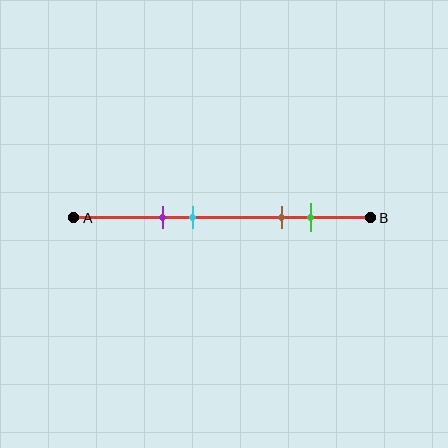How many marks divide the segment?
There are 4 marks dividing the segment.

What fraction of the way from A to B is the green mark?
The green mark is approximately 80% (0.8) of the way from A to B.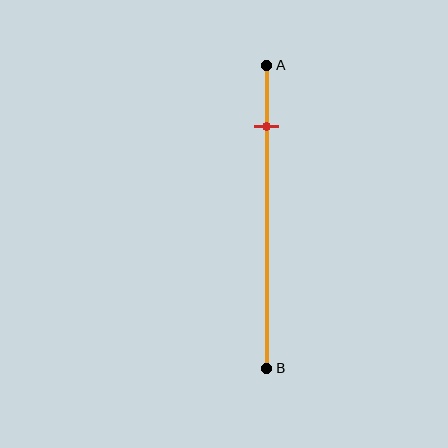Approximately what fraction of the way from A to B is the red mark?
The red mark is approximately 20% of the way from A to B.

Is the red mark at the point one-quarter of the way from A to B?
No, the mark is at about 20% from A, not at the 25% one-quarter point.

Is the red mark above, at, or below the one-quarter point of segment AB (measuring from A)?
The red mark is above the one-quarter point of segment AB.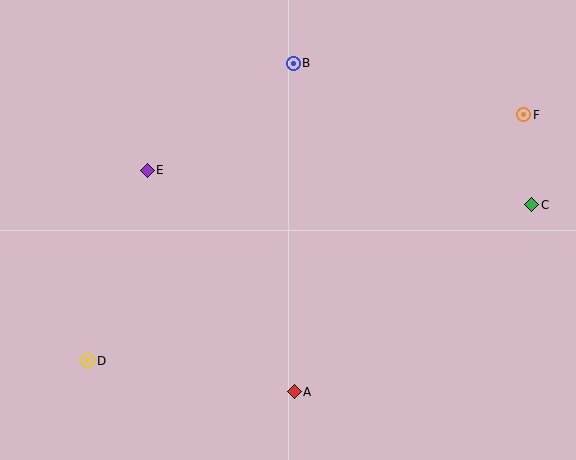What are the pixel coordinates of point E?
Point E is at (147, 170).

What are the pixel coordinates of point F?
Point F is at (524, 115).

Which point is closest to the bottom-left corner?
Point D is closest to the bottom-left corner.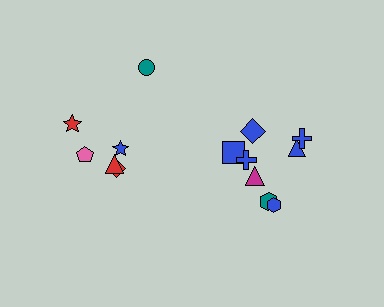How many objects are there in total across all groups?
There are 14 objects.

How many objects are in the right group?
There are 8 objects.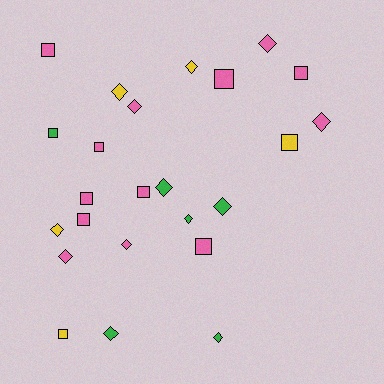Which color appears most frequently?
Pink, with 13 objects.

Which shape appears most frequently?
Diamond, with 13 objects.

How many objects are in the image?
There are 24 objects.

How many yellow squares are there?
There are 2 yellow squares.